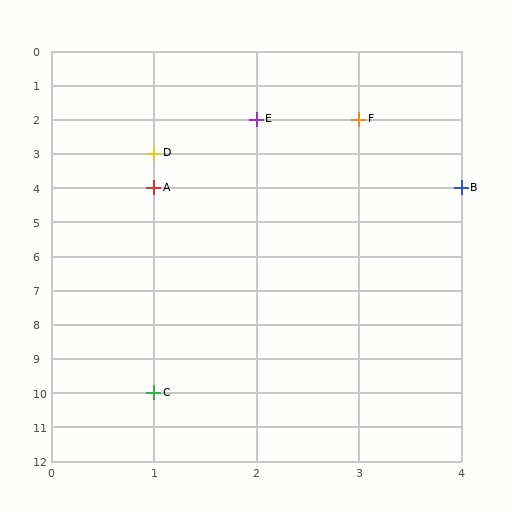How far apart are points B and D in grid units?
Points B and D are 3 columns and 1 row apart (about 3.2 grid units diagonally).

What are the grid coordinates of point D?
Point D is at grid coordinates (1, 3).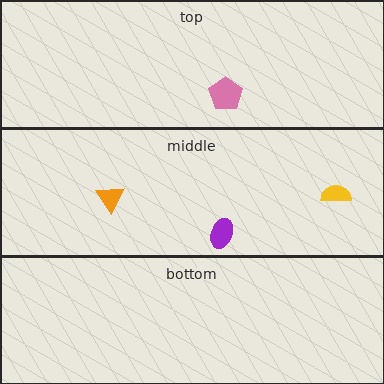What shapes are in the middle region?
The yellow semicircle, the purple ellipse, the orange triangle.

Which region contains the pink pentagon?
The top region.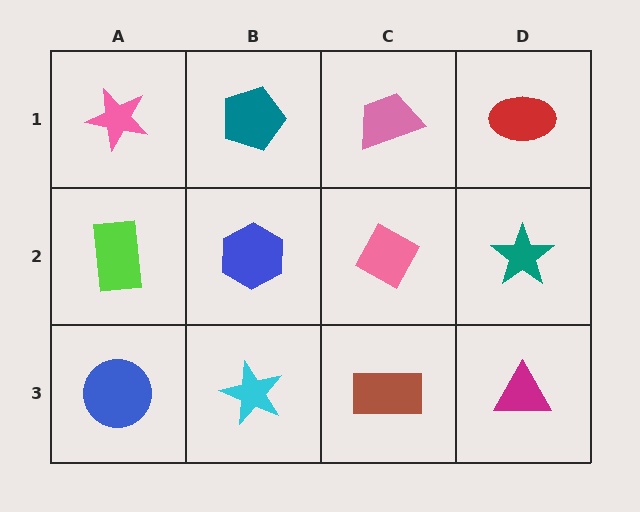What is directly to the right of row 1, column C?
A red ellipse.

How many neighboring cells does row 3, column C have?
3.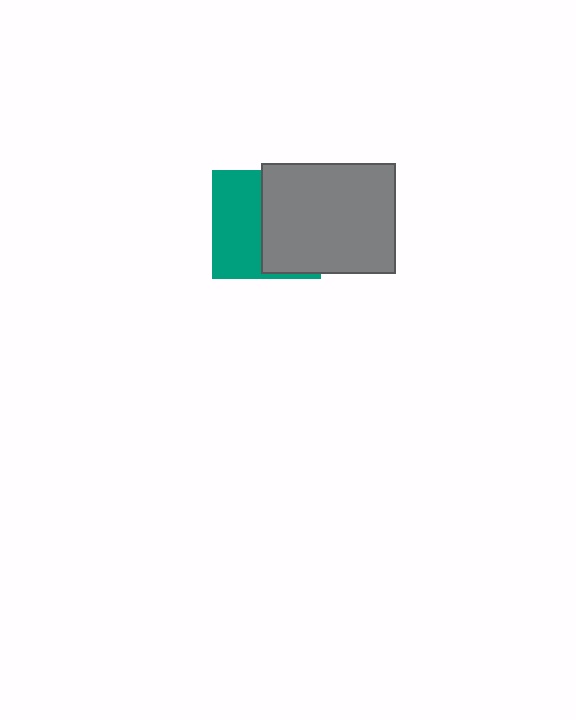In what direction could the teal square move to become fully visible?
The teal square could move left. That would shift it out from behind the gray rectangle entirely.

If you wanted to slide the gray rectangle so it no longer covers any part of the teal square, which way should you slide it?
Slide it right — that is the most direct way to separate the two shapes.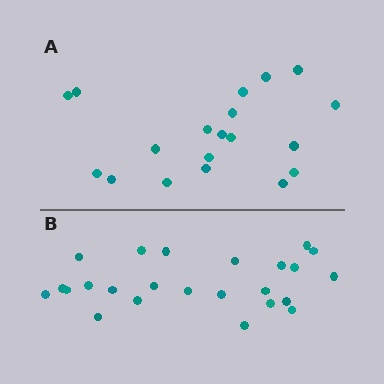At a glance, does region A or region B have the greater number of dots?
Region B (the bottom region) has more dots.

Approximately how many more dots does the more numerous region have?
Region B has about 5 more dots than region A.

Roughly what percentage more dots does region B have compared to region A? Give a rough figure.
About 25% more.